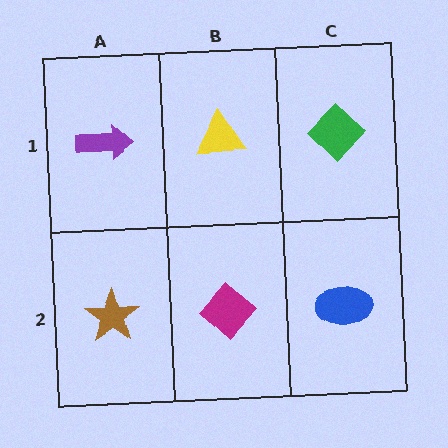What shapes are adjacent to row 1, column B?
A magenta diamond (row 2, column B), a purple arrow (row 1, column A), a green diamond (row 1, column C).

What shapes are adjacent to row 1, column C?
A blue ellipse (row 2, column C), a yellow triangle (row 1, column B).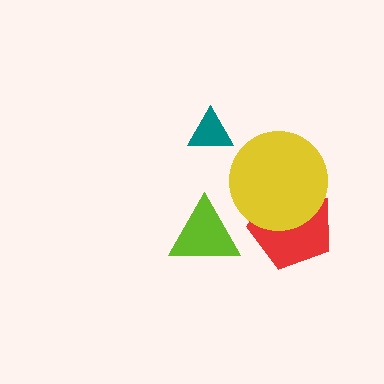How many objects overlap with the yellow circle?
1 object overlaps with the yellow circle.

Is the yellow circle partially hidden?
No, no other shape covers it.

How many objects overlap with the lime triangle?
0 objects overlap with the lime triangle.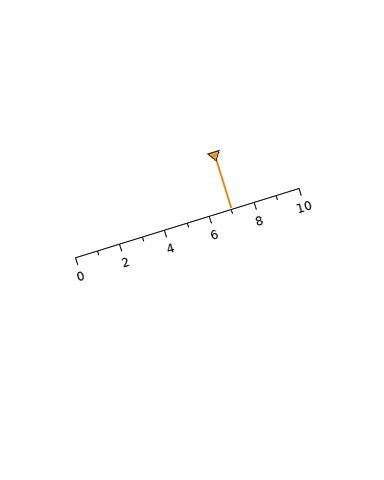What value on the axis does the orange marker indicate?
The marker indicates approximately 7.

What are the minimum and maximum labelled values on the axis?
The axis runs from 0 to 10.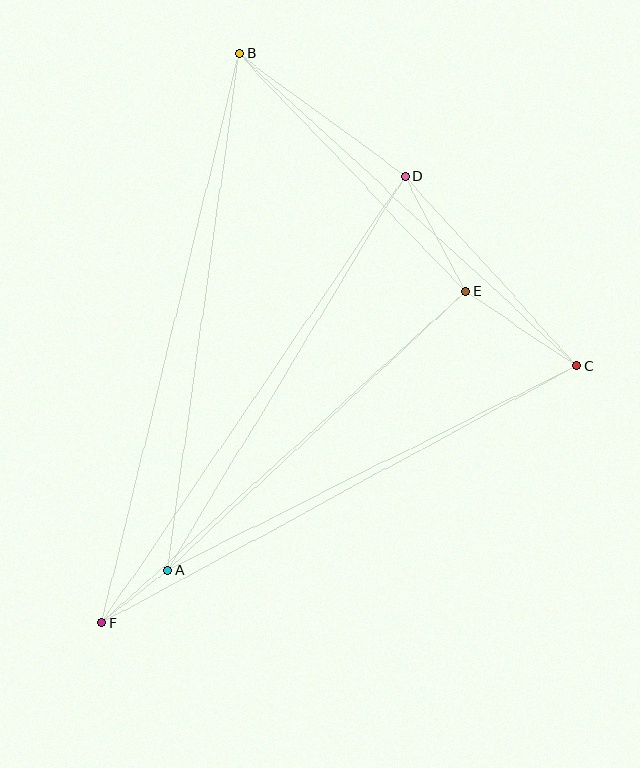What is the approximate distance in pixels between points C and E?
The distance between C and E is approximately 134 pixels.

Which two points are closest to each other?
Points A and F are closest to each other.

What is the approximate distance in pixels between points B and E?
The distance between B and E is approximately 328 pixels.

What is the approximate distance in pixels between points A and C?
The distance between A and C is approximately 457 pixels.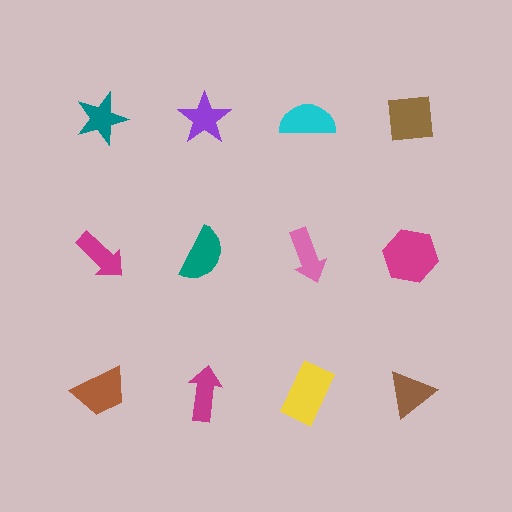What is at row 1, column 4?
A brown square.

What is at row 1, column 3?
A cyan semicircle.